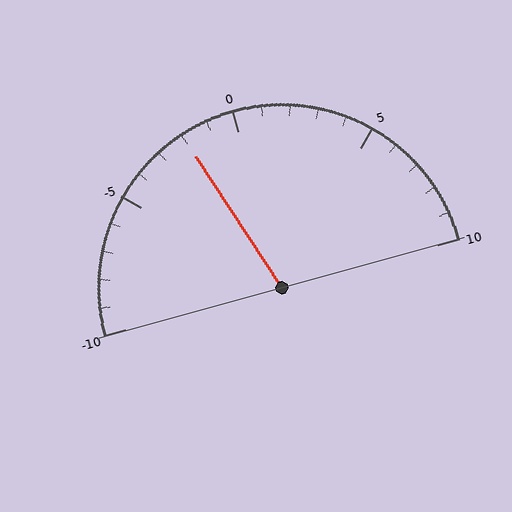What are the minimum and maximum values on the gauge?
The gauge ranges from -10 to 10.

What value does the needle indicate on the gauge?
The needle indicates approximately -2.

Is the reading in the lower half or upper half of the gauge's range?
The reading is in the lower half of the range (-10 to 10).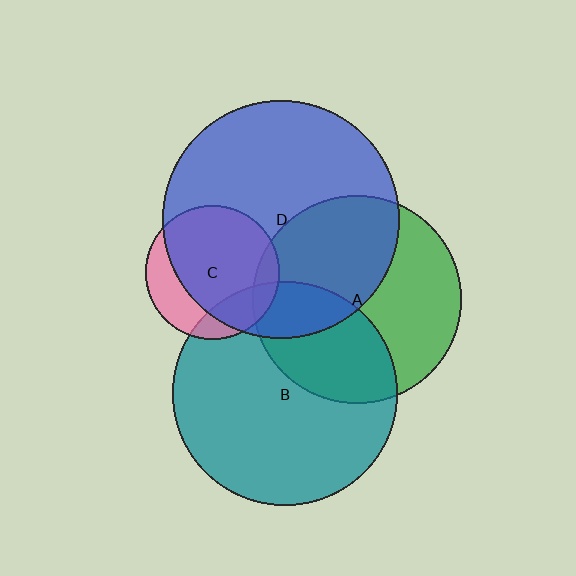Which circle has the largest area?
Circle D (blue).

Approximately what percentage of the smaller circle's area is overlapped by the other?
Approximately 35%.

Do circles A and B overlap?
Yes.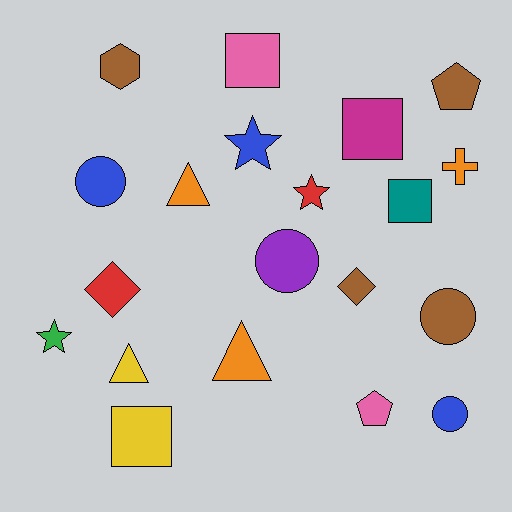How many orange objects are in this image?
There are 3 orange objects.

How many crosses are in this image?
There is 1 cross.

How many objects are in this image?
There are 20 objects.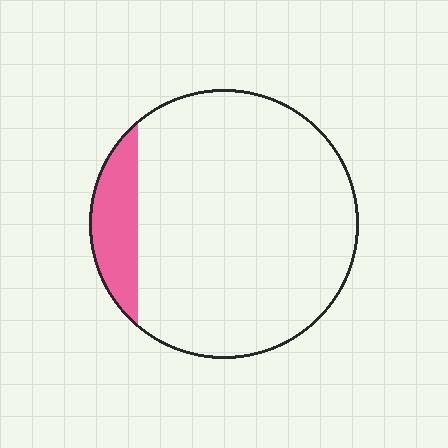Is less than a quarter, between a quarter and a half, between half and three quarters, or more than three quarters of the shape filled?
Less than a quarter.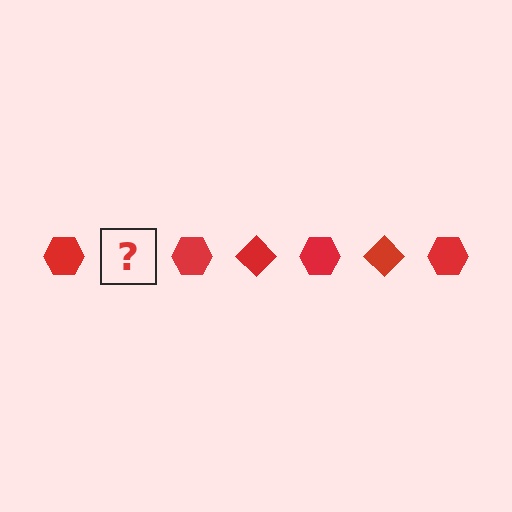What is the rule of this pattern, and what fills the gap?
The rule is that the pattern cycles through hexagon, diamond shapes in red. The gap should be filled with a red diamond.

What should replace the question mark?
The question mark should be replaced with a red diamond.